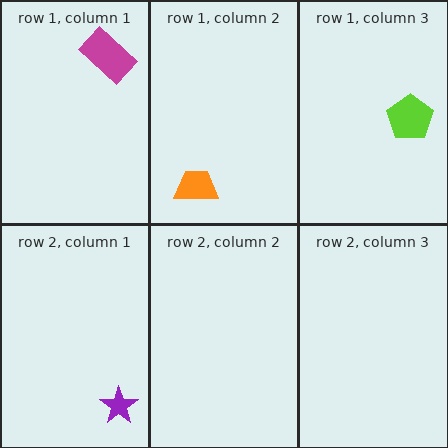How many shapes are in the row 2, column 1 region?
1.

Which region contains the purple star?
The row 2, column 1 region.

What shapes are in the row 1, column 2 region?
The orange trapezoid.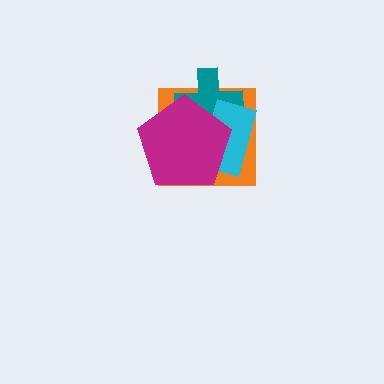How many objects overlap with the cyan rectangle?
3 objects overlap with the cyan rectangle.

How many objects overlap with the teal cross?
3 objects overlap with the teal cross.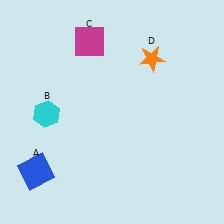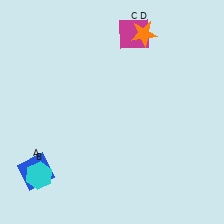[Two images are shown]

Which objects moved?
The objects that moved are: the cyan hexagon (B), the magenta square (C), the orange star (D).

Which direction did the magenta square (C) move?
The magenta square (C) moved right.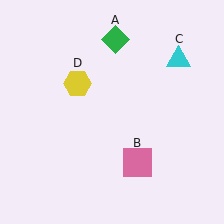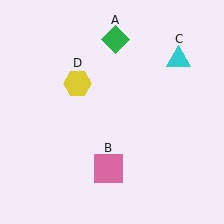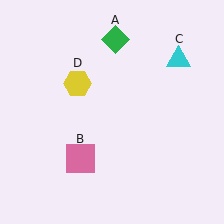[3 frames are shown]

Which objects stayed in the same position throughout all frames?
Green diamond (object A) and cyan triangle (object C) and yellow hexagon (object D) remained stationary.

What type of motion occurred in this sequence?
The pink square (object B) rotated clockwise around the center of the scene.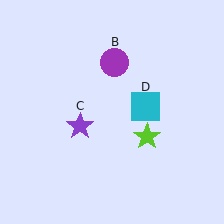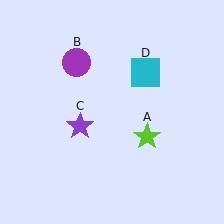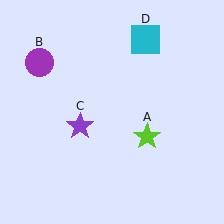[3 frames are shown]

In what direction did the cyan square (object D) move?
The cyan square (object D) moved up.